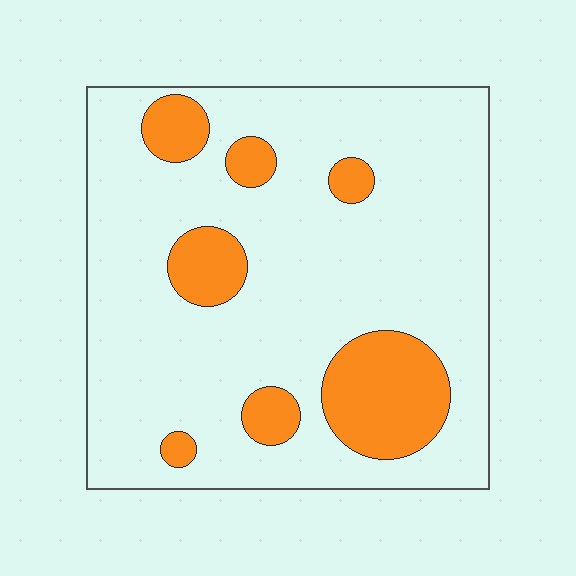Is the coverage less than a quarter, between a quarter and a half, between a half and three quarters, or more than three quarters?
Less than a quarter.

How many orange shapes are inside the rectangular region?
7.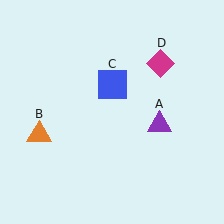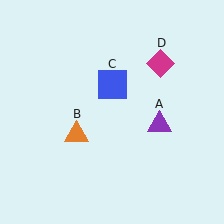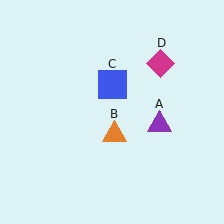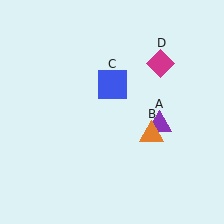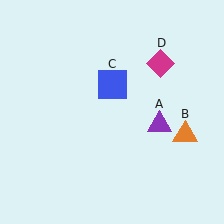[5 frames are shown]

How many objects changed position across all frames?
1 object changed position: orange triangle (object B).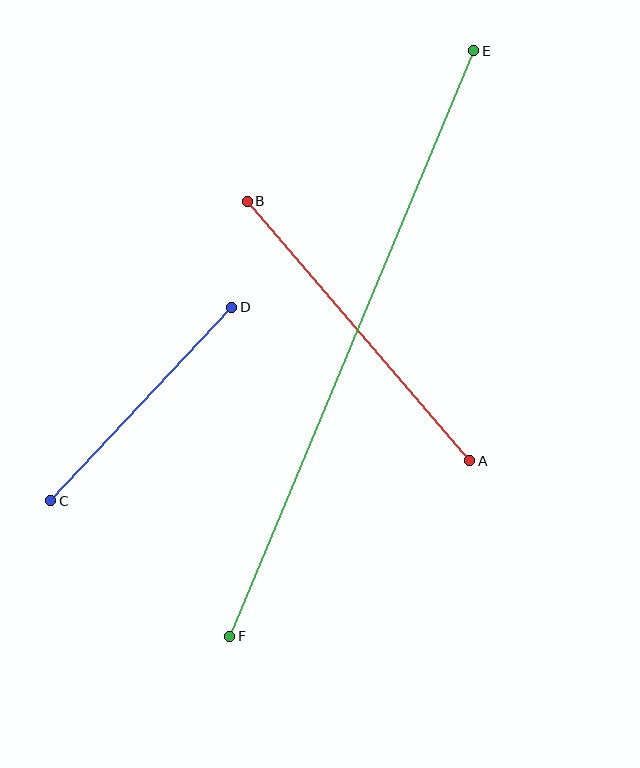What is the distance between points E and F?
The distance is approximately 635 pixels.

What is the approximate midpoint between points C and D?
The midpoint is at approximately (141, 404) pixels.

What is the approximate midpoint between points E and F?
The midpoint is at approximately (352, 344) pixels.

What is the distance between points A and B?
The distance is approximately 342 pixels.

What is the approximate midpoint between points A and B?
The midpoint is at approximately (359, 331) pixels.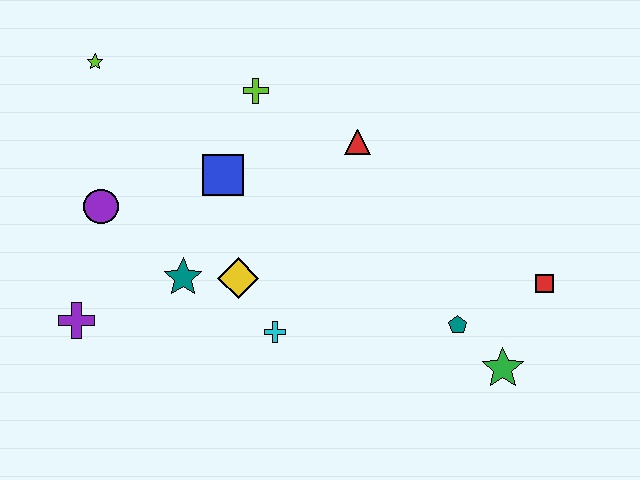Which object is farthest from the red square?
The lime star is farthest from the red square.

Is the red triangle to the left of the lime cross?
No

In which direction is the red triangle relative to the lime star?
The red triangle is to the right of the lime star.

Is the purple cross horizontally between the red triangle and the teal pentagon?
No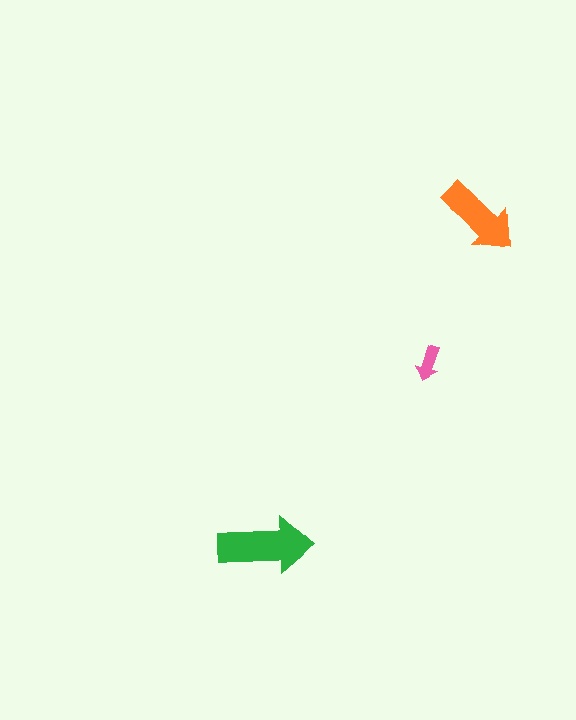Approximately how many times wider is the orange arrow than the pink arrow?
About 2.5 times wider.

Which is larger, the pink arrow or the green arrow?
The green one.